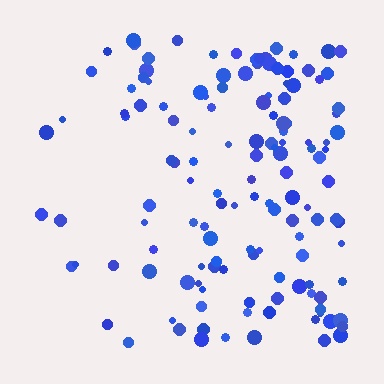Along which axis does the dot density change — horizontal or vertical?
Horizontal.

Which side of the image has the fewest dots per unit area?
The left.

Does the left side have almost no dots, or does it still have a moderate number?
Still a moderate number, just noticeably fewer than the right.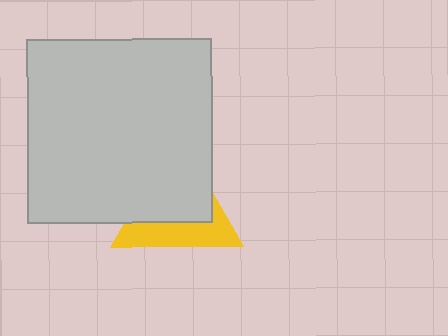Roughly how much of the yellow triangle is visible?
A small part of it is visible (roughly 40%).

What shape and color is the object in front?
The object in front is a light gray square.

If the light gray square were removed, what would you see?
You would see the complete yellow triangle.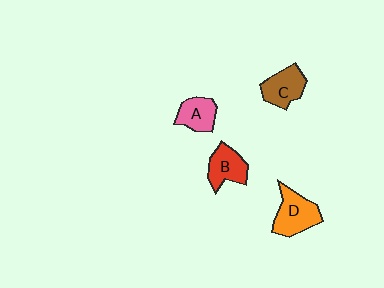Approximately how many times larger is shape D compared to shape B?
Approximately 1.3 times.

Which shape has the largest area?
Shape D (orange).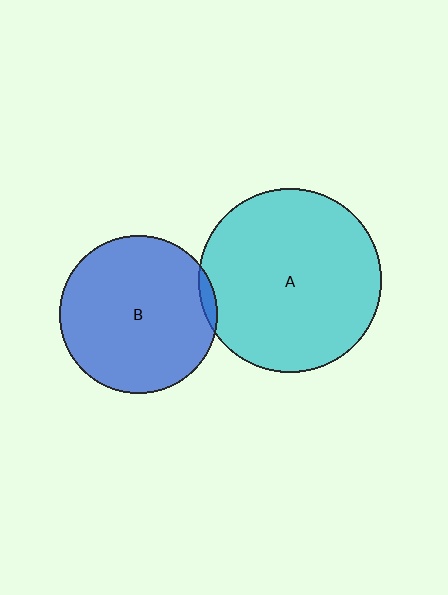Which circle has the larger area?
Circle A (cyan).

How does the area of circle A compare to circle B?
Approximately 1.3 times.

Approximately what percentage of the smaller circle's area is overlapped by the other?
Approximately 5%.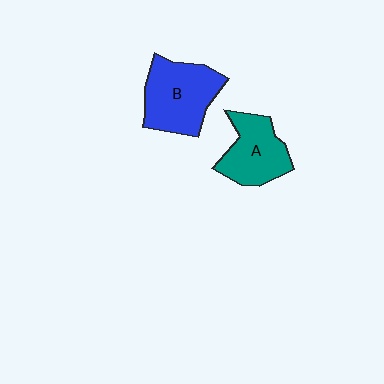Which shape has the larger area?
Shape B (blue).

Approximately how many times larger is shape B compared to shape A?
Approximately 1.2 times.